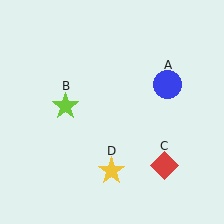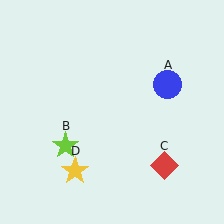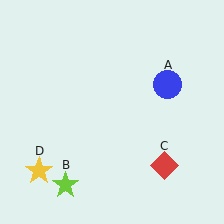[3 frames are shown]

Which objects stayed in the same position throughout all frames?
Blue circle (object A) and red diamond (object C) remained stationary.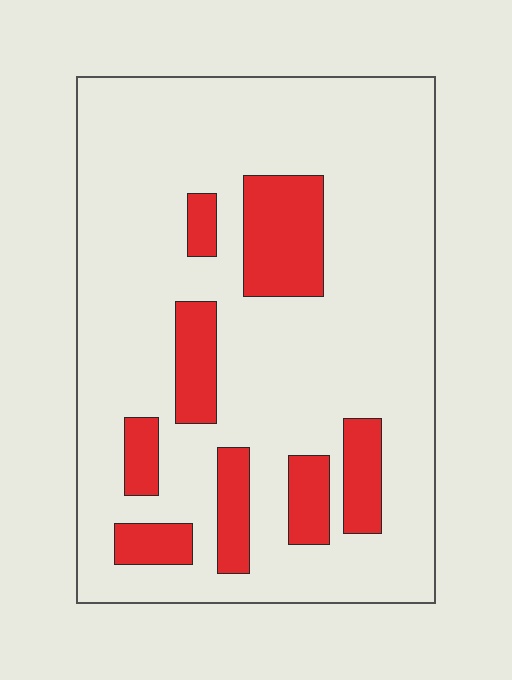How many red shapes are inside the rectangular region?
8.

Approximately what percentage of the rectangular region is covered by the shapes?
Approximately 20%.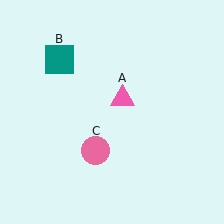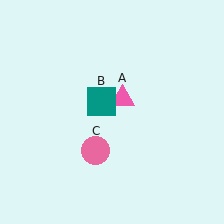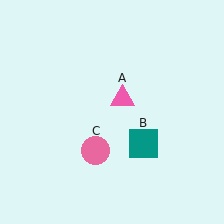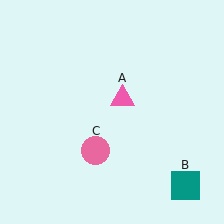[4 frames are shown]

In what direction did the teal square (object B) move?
The teal square (object B) moved down and to the right.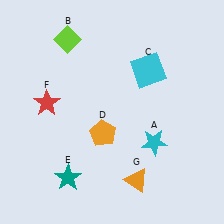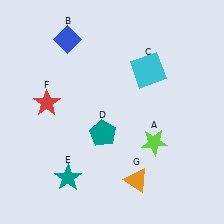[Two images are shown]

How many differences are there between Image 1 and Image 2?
There are 3 differences between the two images.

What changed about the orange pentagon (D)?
In Image 1, D is orange. In Image 2, it changed to teal.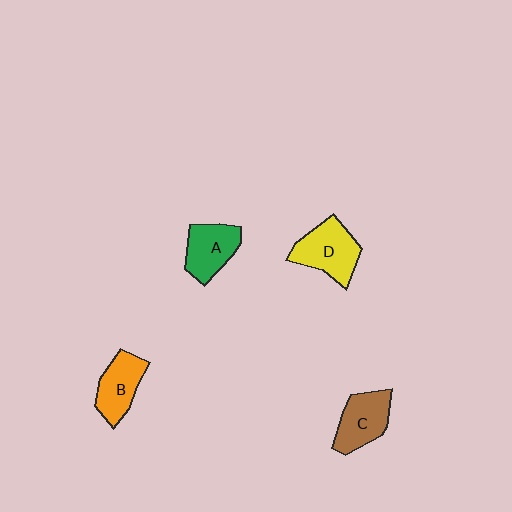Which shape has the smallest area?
Shape B (orange).